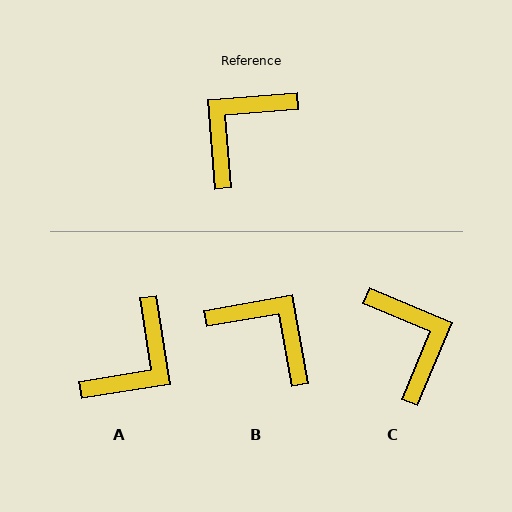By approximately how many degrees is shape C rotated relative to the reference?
Approximately 118 degrees clockwise.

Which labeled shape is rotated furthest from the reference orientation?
A, about 176 degrees away.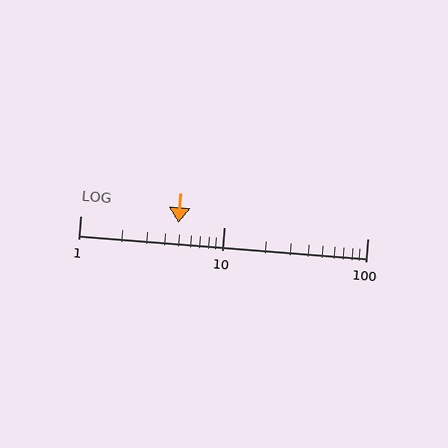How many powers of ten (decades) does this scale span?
The scale spans 2 decades, from 1 to 100.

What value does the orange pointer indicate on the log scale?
The pointer indicates approximately 4.8.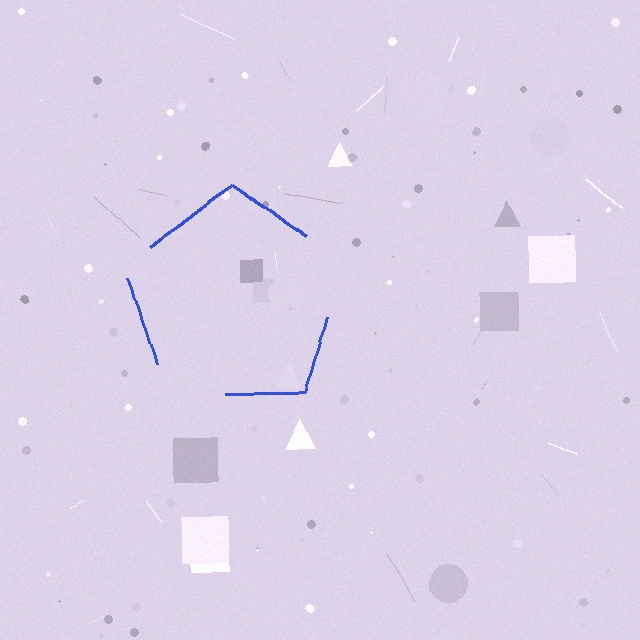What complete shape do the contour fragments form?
The contour fragments form a pentagon.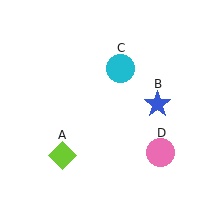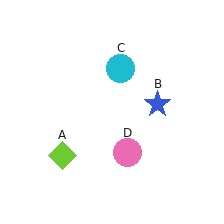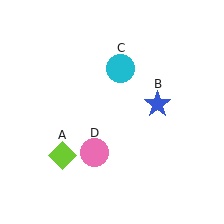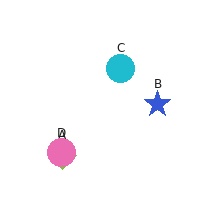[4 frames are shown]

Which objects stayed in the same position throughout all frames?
Lime diamond (object A) and blue star (object B) and cyan circle (object C) remained stationary.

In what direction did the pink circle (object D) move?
The pink circle (object D) moved left.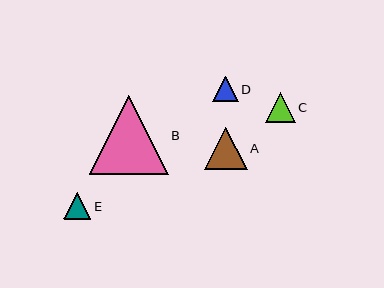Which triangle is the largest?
Triangle B is the largest with a size of approximately 79 pixels.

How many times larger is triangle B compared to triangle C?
Triangle B is approximately 2.7 times the size of triangle C.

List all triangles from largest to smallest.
From largest to smallest: B, A, C, E, D.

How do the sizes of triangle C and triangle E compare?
Triangle C and triangle E are approximately the same size.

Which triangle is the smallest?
Triangle D is the smallest with a size of approximately 25 pixels.